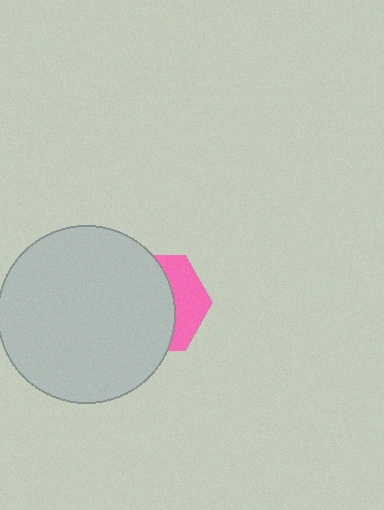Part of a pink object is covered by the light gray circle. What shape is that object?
It is a hexagon.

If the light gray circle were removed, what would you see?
You would see the complete pink hexagon.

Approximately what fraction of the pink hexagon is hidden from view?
Roughly 65% of the pink hexagon is hidden behind the light gray circle.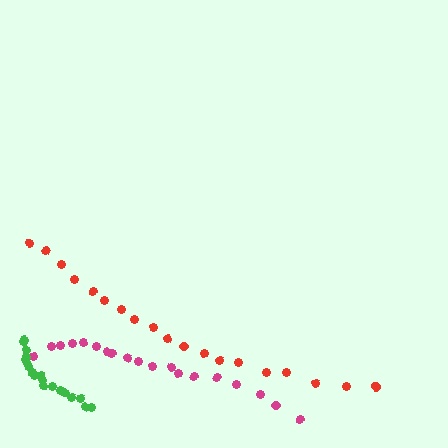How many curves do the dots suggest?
There are 3 distinct paths.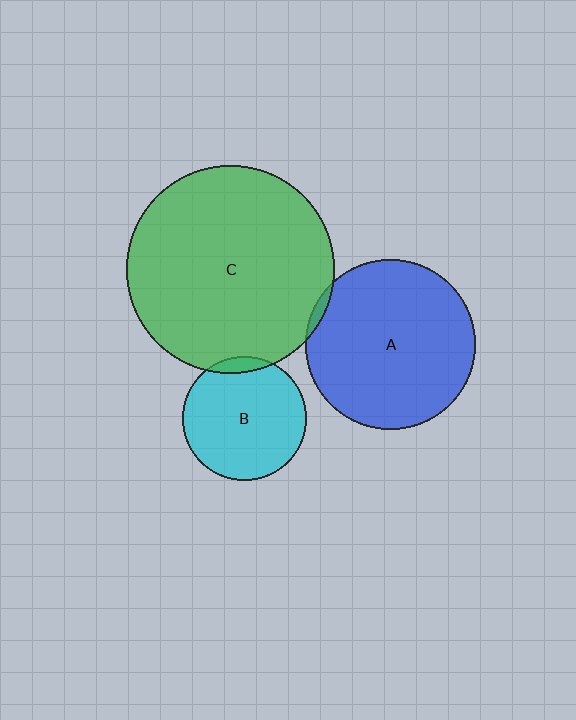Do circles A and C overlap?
Yes.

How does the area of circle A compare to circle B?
Approximately 1.9 times.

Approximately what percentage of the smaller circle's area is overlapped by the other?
Approximately 5%.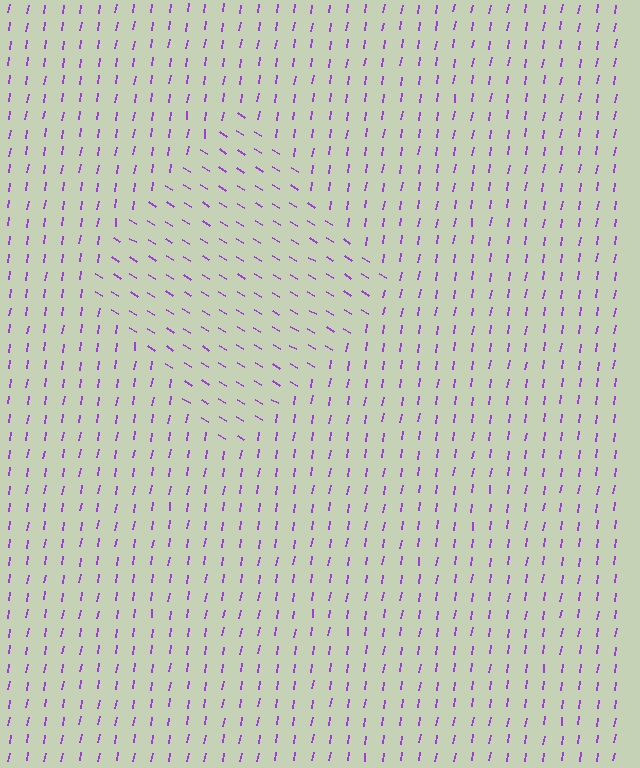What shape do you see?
I see a diamond.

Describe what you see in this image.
The image is filled with small purple line segments. A diamond region in the image has lines oriented differently from the surrounding lines, creating a visible texture boundary.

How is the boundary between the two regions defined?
The boundary is defined purely by a change in line orientation (approximately 68 degrees difference). All lines are the same color and thickness.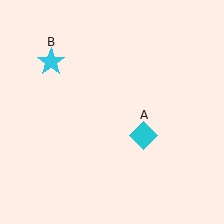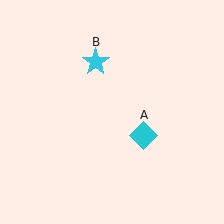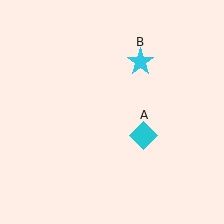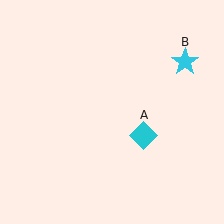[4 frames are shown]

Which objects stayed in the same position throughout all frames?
Cyan diamond (object A) remained stationary.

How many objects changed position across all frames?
1 object changed position: cyan star (object B).